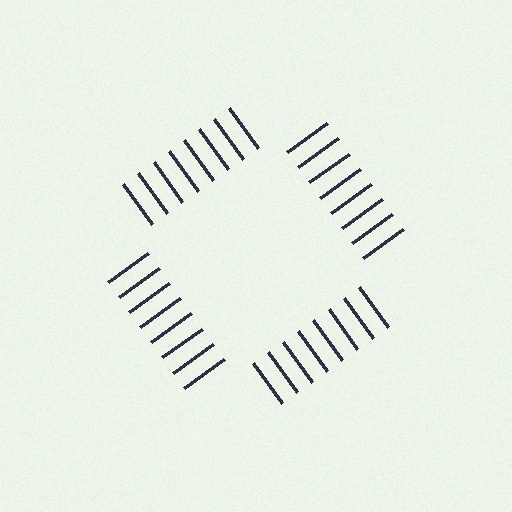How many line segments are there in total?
32 — 8 along each of the 4 edges.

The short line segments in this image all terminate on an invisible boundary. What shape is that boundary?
An illusory square — the line segments terminate on its edges but no continuous stroke is drawn.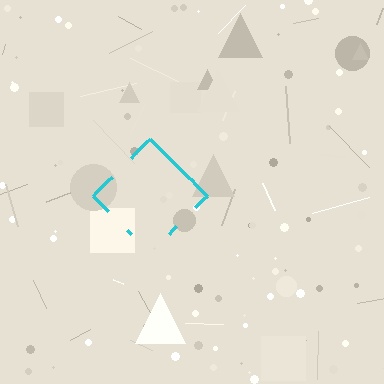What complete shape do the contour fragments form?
The contour fragments form a diamond.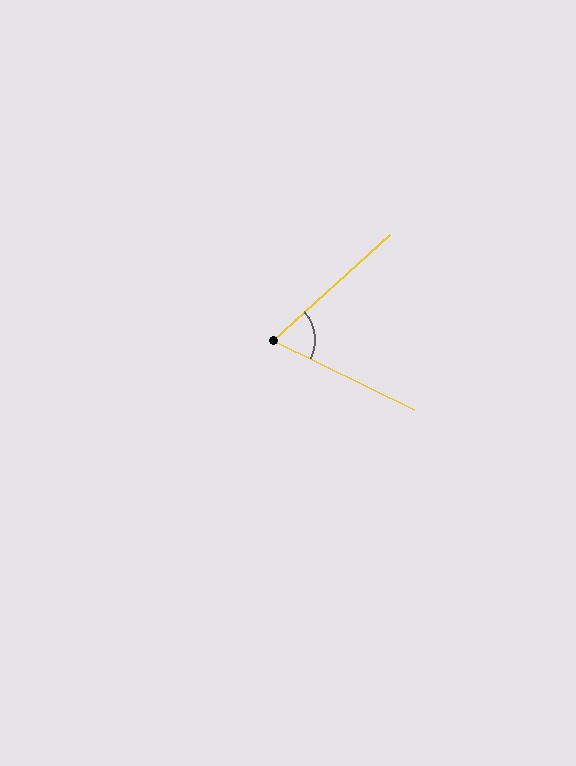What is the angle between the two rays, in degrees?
Approximately 68 degrees.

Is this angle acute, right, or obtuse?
It is acute.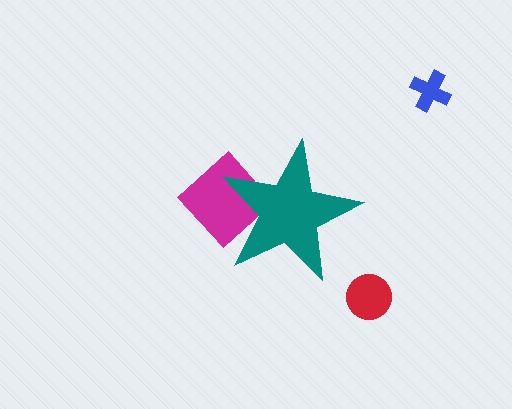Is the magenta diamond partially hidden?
Yes, the magenta diamond is partially hidden behind the teal star.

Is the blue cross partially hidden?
No, the blue cross is fully visible.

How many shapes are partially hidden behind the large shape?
1 shape is partially hidden.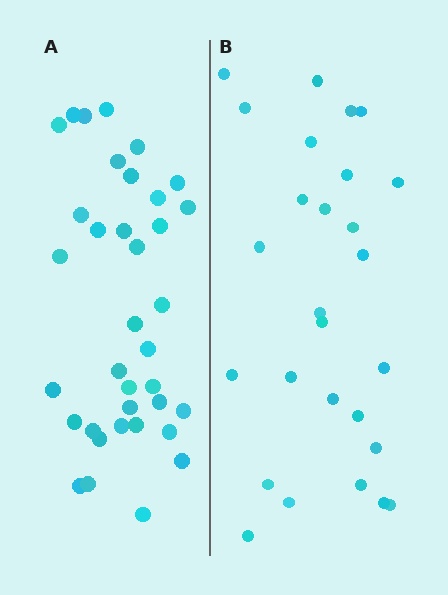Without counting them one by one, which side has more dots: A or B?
Region A (the left region) has more dots.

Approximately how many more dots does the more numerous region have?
Region A has roughly 8 or so more dots than region B.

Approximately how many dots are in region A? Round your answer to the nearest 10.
About 40 dots. (The exact count is 36, which rounds to 40.)